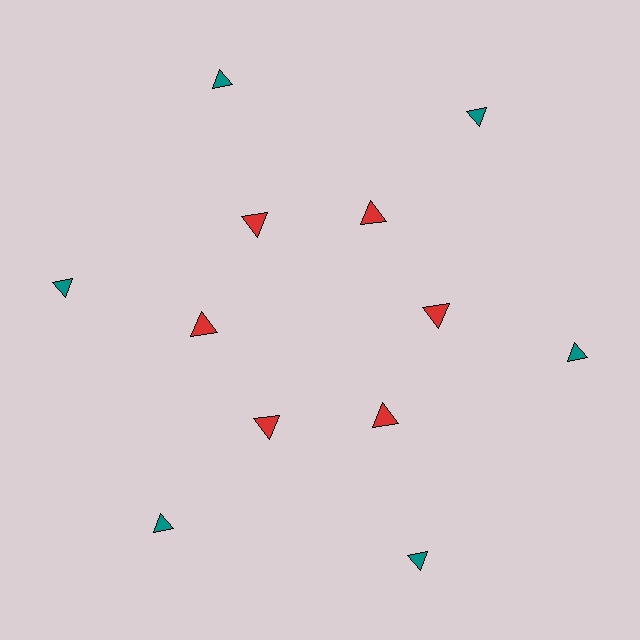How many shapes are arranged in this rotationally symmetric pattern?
There are 12 shapes, arranged in 6 groups of 2.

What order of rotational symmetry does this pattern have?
This pattern has 6-fold rotational symmetry.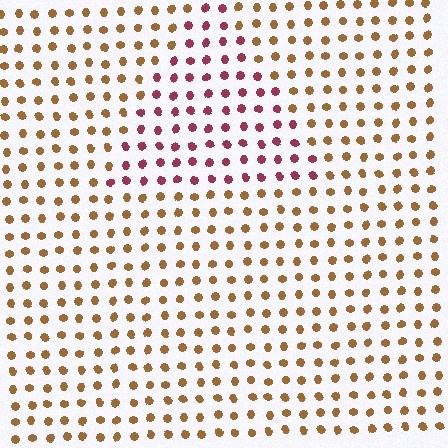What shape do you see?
I see a triangle.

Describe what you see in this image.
The image is filled with small brown elements in a uniform arrangement. A triangle-shaped region is visible where the elements are tinted to a slightly different hue, forming a subtle color boundary.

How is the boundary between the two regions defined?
The boundary is defined purely by a slight shift in hue (about 49 degrees). Spacing, size, and orientation are identical on both sides.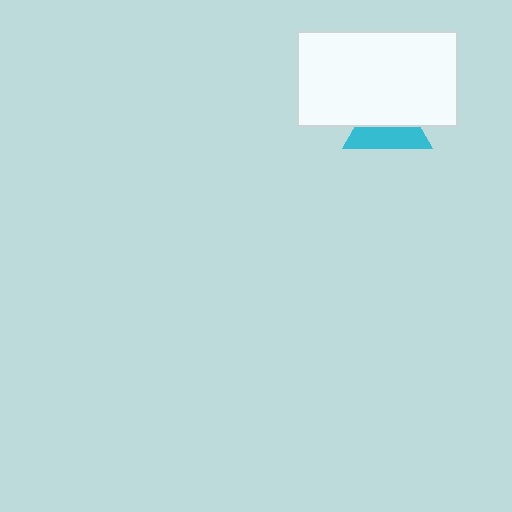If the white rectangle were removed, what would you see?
You would see the complete cyan triangle.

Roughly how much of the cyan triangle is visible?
About half of it is visible (roughly 48%).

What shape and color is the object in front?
The object in front is a white rectangle.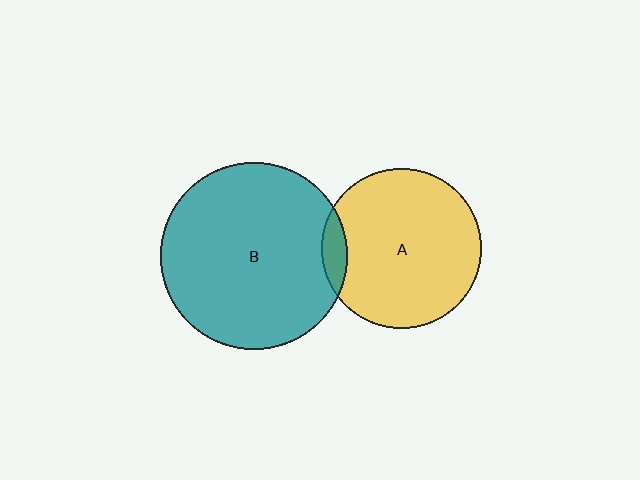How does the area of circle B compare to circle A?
Approximately 1.4 times.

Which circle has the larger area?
Circle B (teal).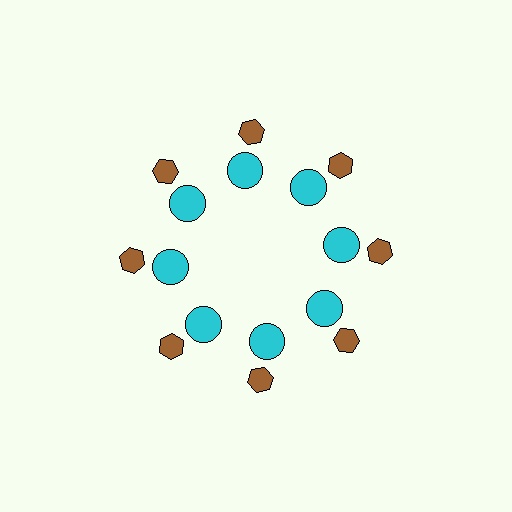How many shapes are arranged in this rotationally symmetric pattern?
There are 16 shapes, arranged in 8 groups of 2.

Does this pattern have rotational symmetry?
Yes, this pattern has 8-fold rotational symmetry. It looks the same after rotating 45 degrees around the center.